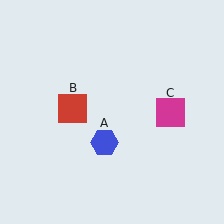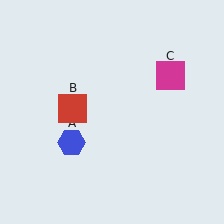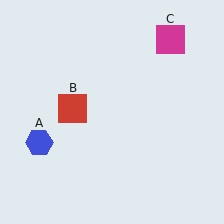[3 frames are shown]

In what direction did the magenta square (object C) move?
The magenta square (object C) moved up.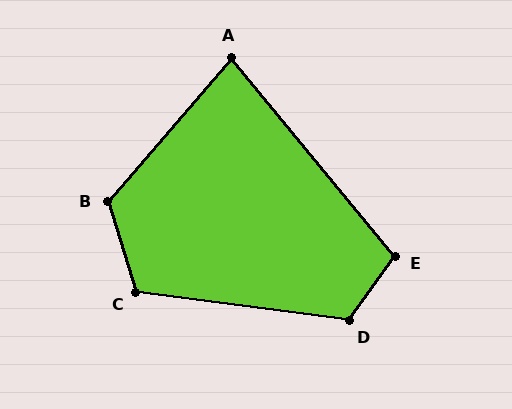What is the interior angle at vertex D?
Approximately 118 degrees (obtuse).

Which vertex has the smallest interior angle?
A, at approximately 80 degrees.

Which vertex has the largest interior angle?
B, at approximately 122 degrees.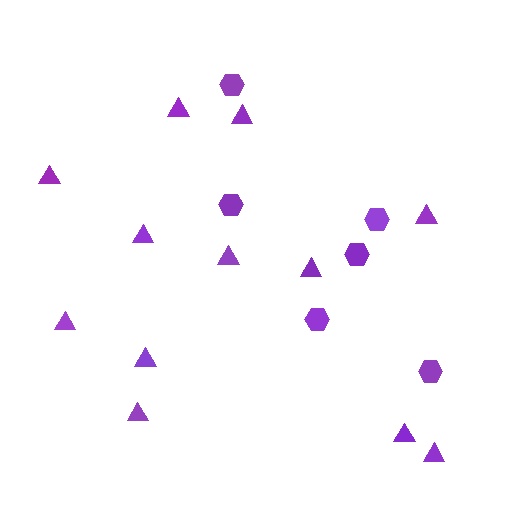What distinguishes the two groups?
There are 2 groups: one group of triangles (12) and one group of hexagons (6).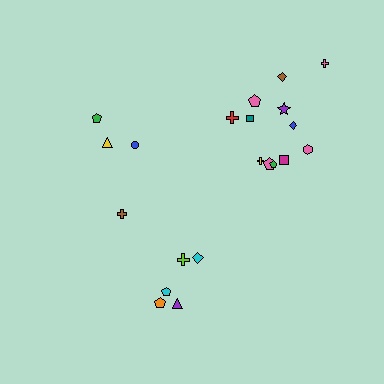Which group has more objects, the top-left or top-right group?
The top-right group.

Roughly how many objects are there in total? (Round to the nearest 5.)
Roughly 20 objects in total.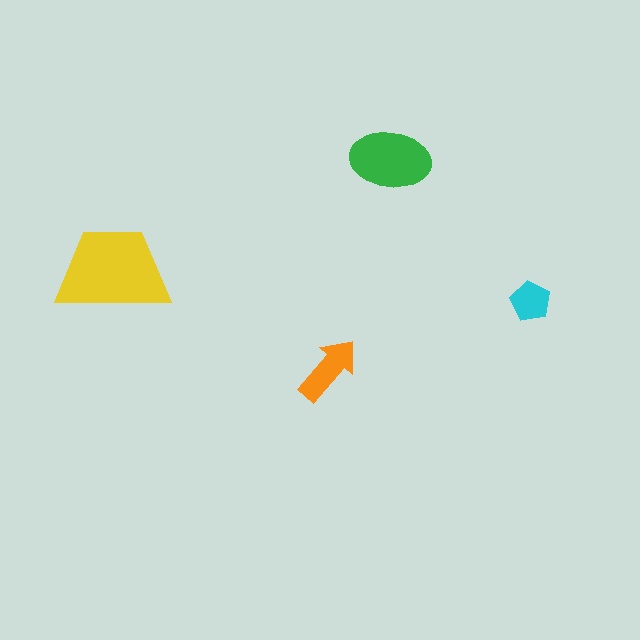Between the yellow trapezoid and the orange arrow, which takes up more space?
The yellow trapezoid.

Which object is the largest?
The yellow trapezoid.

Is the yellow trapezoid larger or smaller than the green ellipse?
Larger.